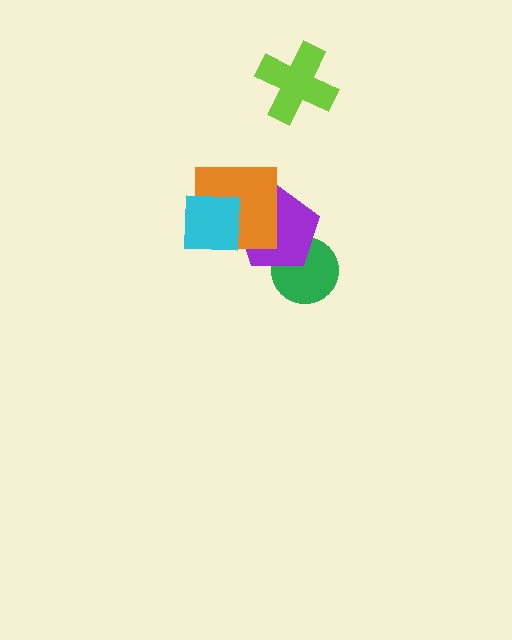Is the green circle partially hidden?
Yes, it is partially covered by another shape.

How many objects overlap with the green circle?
1 object overlaps with the green circle.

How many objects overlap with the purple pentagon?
3 objects overlap with the purple pentagon.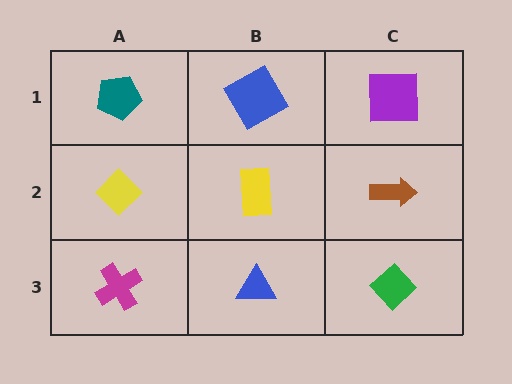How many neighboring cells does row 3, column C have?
2.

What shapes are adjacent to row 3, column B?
A yellow rectangle (row 2, column B), a magenta cross (row 3, column A), a green diamond (row 3, column C).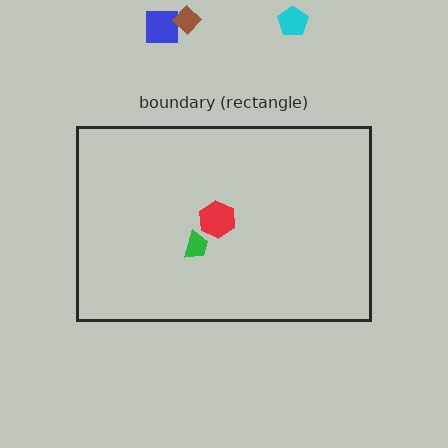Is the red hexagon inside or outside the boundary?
Inside.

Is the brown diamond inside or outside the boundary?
Outside.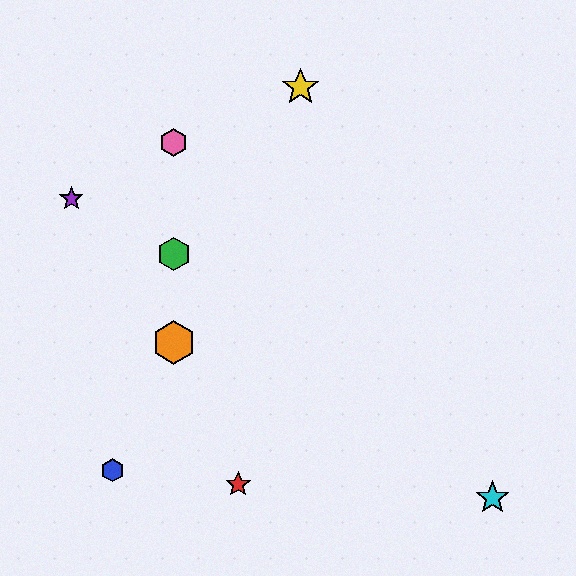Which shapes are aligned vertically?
The green hexagon, the orange hexagon, the pink hexagon are aligned vertically.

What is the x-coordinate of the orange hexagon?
The orange hexagon is at x≈174.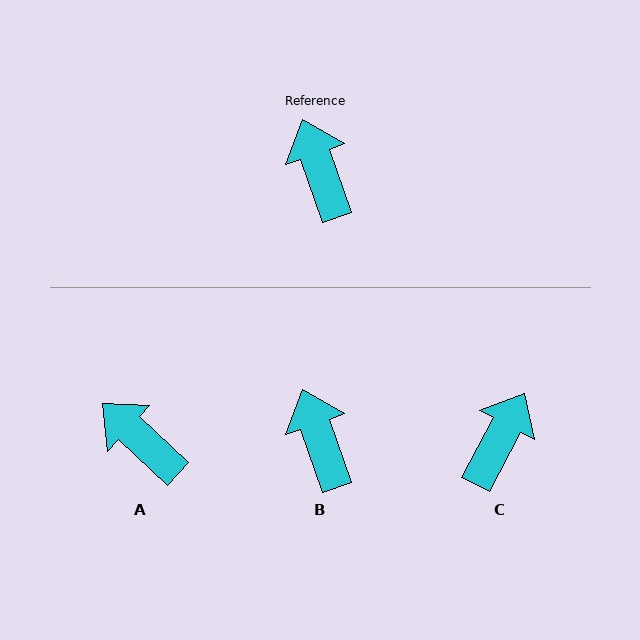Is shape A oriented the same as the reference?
No, it is off by about 28 degrees.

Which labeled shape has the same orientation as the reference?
B.